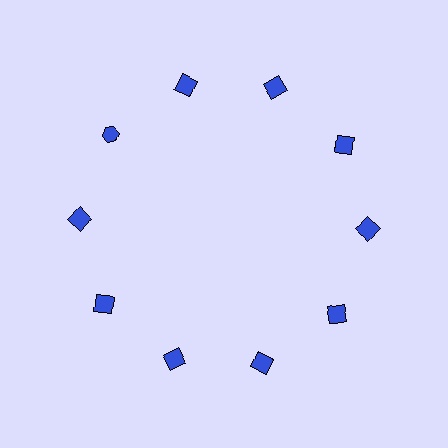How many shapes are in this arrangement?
There are 10 shapes arranged in a ring pattern.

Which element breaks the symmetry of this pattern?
The blue hexagon at roughly the 10 o'clock position breaks the symmetry. All other shapes are blue squares.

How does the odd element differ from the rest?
It has a different shape: hexagon instead of square.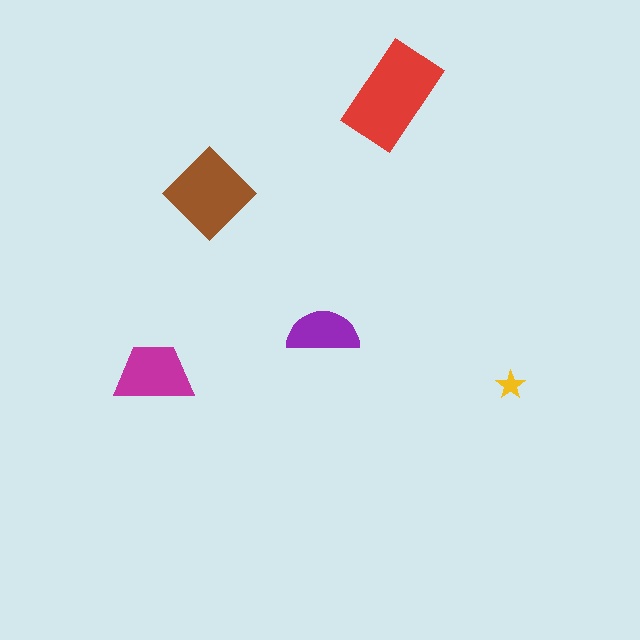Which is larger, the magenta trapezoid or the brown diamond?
The brown diamond.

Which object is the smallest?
The yellow star.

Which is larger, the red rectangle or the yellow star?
The red rectangle.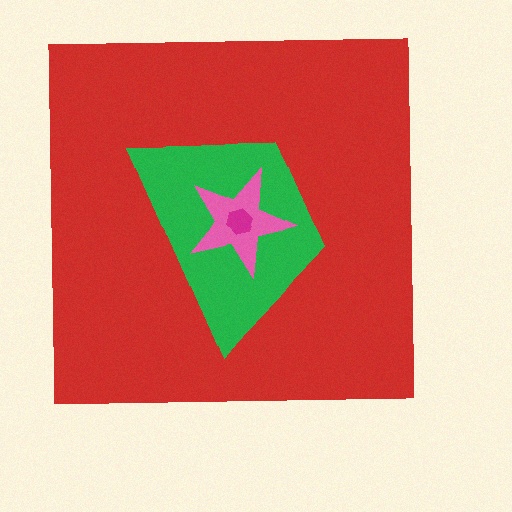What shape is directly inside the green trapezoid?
The pink star.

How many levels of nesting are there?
4.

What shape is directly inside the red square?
The green trapezoid.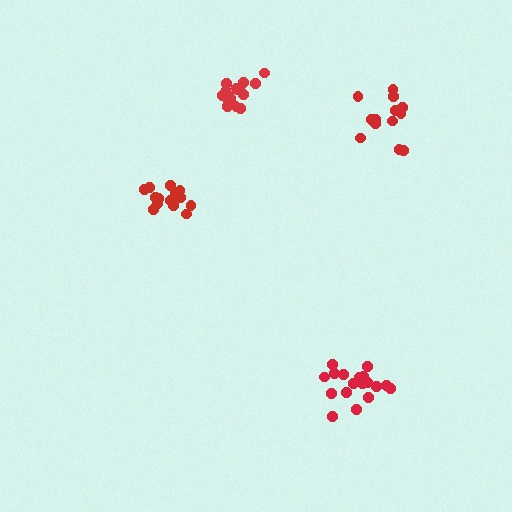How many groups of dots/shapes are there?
There are 4 groups.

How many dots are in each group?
Group 1: 15 dots, Group 2: 14 dots, Group 3: 19 dots, Group 4: 18 dots (66 total).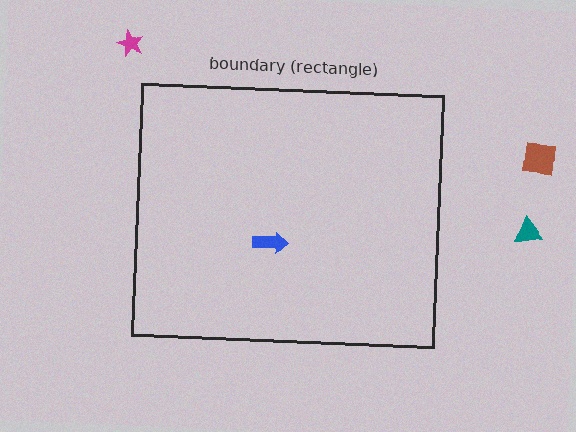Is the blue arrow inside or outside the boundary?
Inside.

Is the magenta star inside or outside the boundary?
Outside.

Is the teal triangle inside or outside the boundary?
Outside.